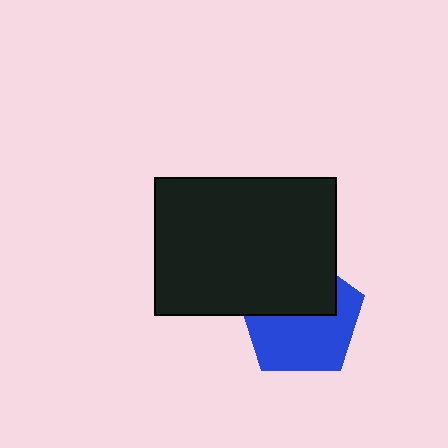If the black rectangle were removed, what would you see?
You would see the complete blue pentagon.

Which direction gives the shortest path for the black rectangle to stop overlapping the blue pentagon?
Moving up gives the shortest separation.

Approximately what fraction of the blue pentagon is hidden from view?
Roughly 43% of the blue pentagon is hidden behind the black rectangle.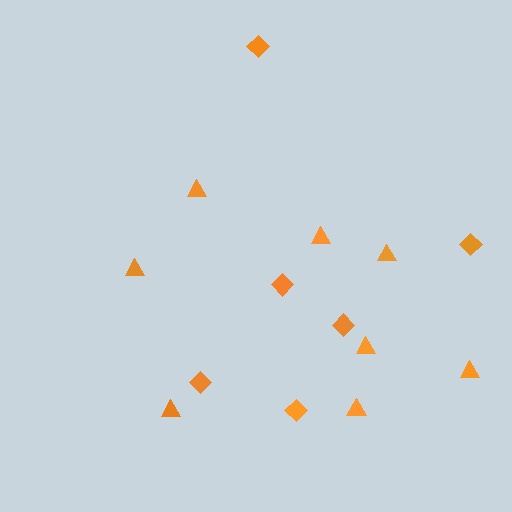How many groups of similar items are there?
There are 2 groups: one group of diamonds (6) and one group of triangles (8).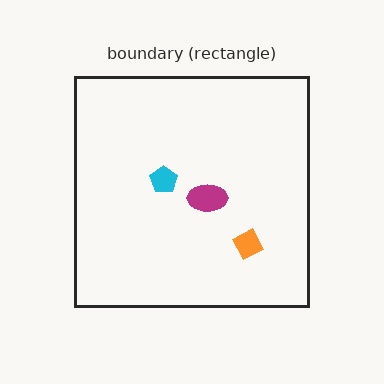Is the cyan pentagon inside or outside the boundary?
Inside.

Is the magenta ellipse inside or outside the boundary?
Inside.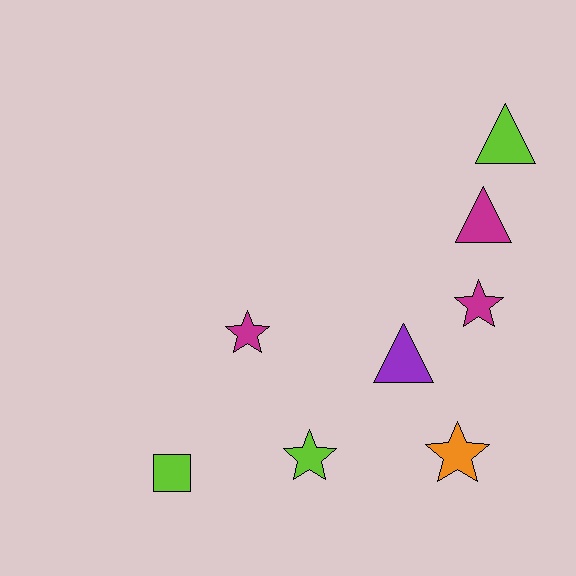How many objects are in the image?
There are 8 objects.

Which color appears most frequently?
Magenta, with 3 objects.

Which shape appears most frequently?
Star, with 4 objects.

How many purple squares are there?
There are no purple squares.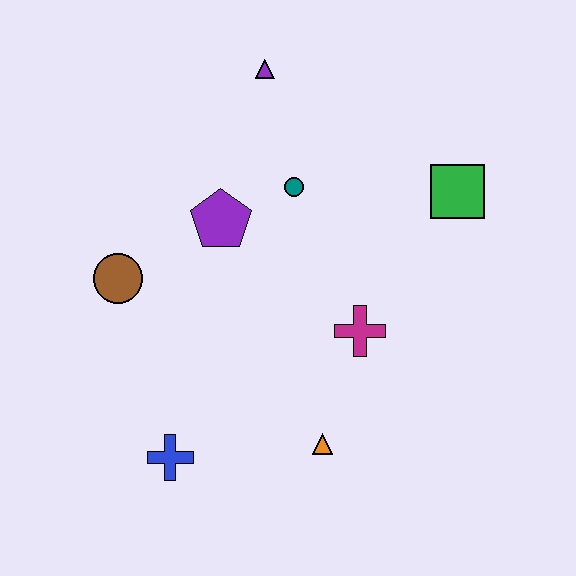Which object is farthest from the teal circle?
The blue cross is farthest from the teal circle.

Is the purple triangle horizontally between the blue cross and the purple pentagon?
No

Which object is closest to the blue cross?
The orange triangle is closest to the blue cross.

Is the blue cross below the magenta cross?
Yes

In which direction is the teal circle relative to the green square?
The teal circle is to the left of the green square.